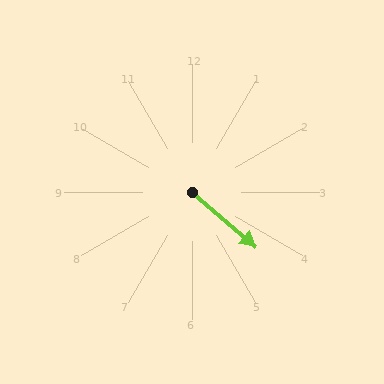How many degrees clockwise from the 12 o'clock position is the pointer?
Approximately 131 degrees.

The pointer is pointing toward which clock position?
Roughly 4 o'clock.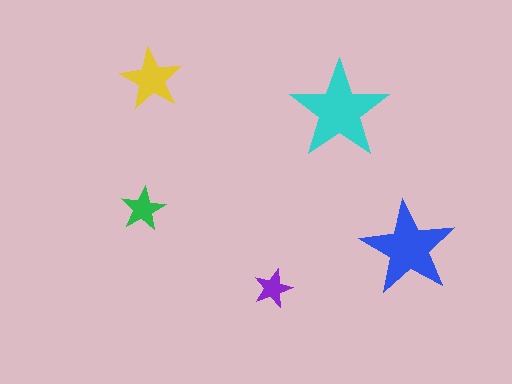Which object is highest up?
The yellow star is topmost.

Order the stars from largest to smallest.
the cyan one, the blue one, the yellow one, the green one, the purple one.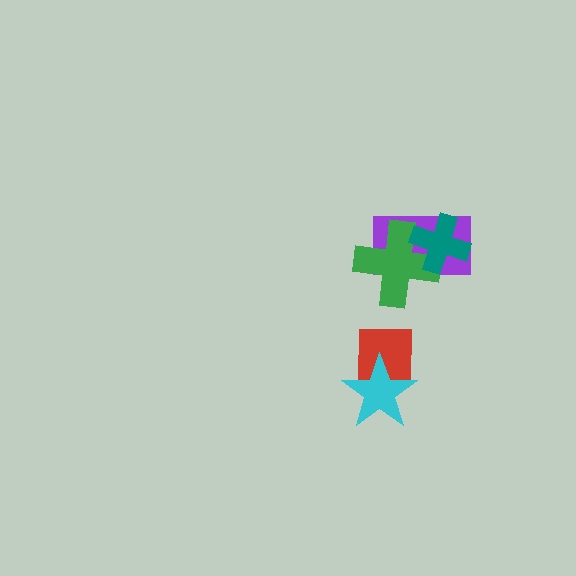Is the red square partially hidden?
Yes, it is partially covered by another shape.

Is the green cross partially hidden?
Yes, it is partially covered by another shape.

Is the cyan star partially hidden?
No, no other shape covers it.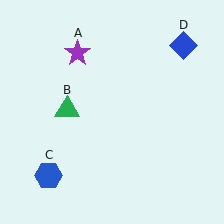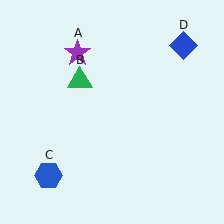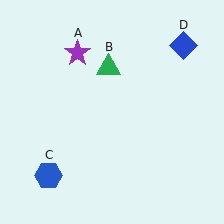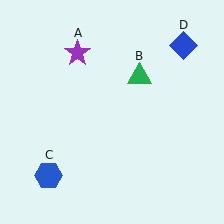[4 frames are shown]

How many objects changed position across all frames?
1 object changed position: green triangle (object B).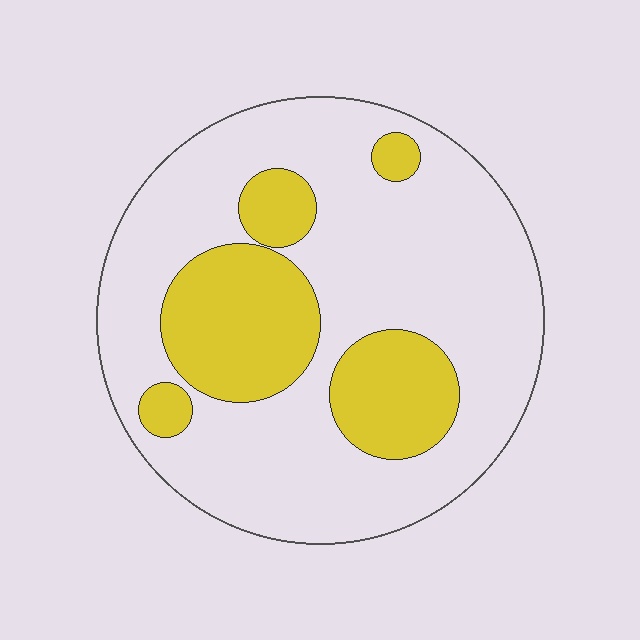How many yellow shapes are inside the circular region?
5.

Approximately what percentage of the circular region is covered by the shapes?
Approximately 25%.